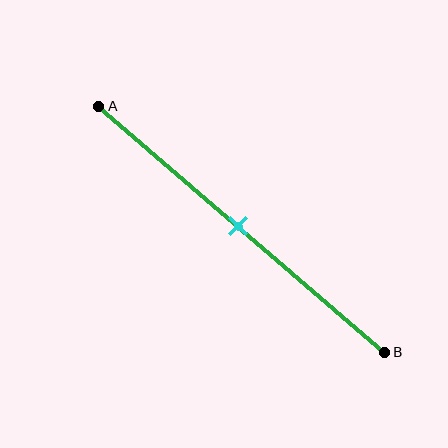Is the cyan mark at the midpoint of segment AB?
Yes, the mark is approximately at the midpoint.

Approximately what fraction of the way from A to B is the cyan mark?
The cyan mark is approximately 50% of the way from A to B.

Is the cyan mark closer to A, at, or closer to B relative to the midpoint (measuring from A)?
The cyan mark is approximately at the midpoint of segment AB.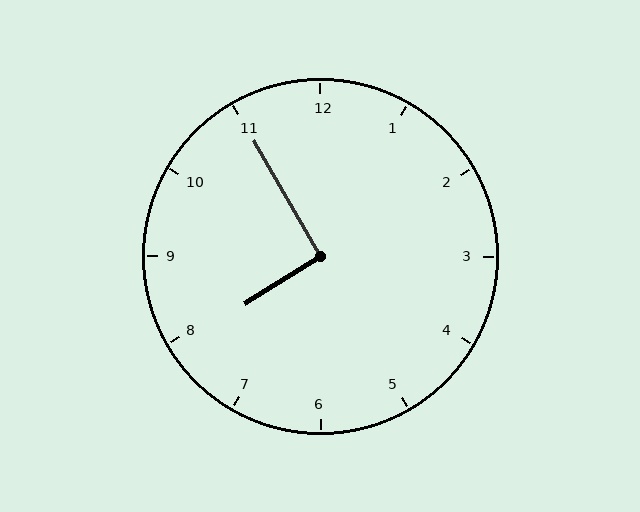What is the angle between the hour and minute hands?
Approximately 92 degrees.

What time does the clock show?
7:55.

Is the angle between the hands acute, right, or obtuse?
It is right.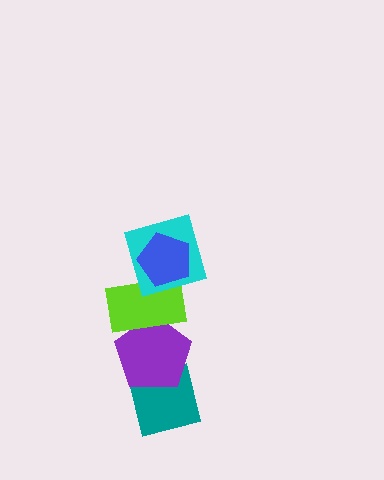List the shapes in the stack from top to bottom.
From top to bottom: the blue pentagon, the cyan square, the lime rectangle, the purple pentagon, the teal square.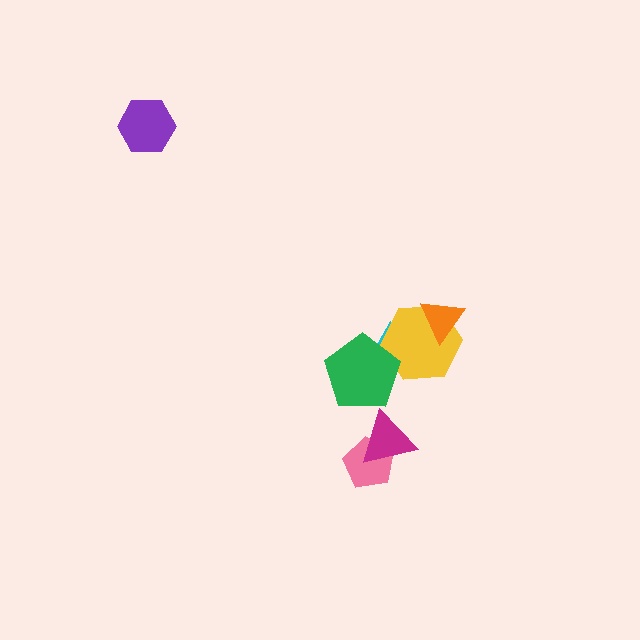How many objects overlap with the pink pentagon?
1 object overlaps with the pink pentagon.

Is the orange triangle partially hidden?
No, no other shape covers it.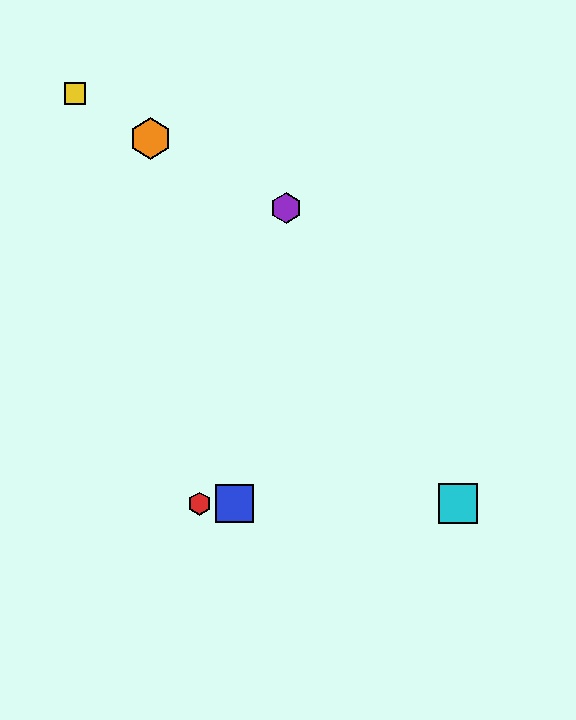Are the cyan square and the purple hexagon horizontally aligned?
No, the cyan square is at y≈504 and the purple hexagon is at y≈208.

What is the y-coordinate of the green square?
The green square is at y≈504.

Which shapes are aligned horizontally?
The red hexagon, the blue square, the green square, the cyan square are aligned horizontally.